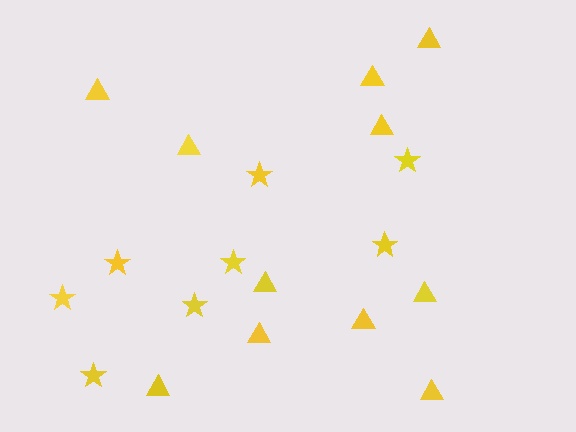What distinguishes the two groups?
There are 2 groups: one group of stars (8) and one group of triangles (11).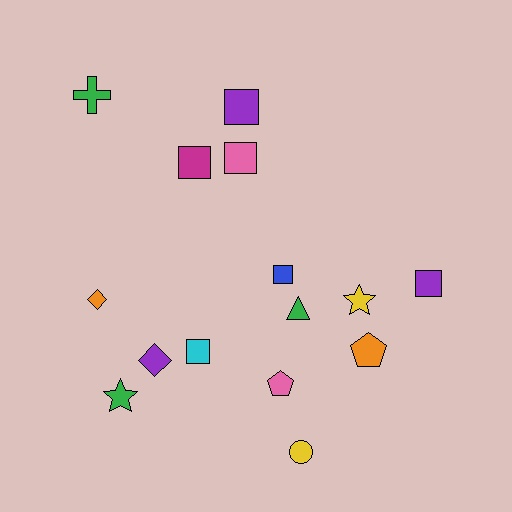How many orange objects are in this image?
There are 2 orange objects.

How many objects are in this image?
There are 15 objects.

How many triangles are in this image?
There is 1 triangle.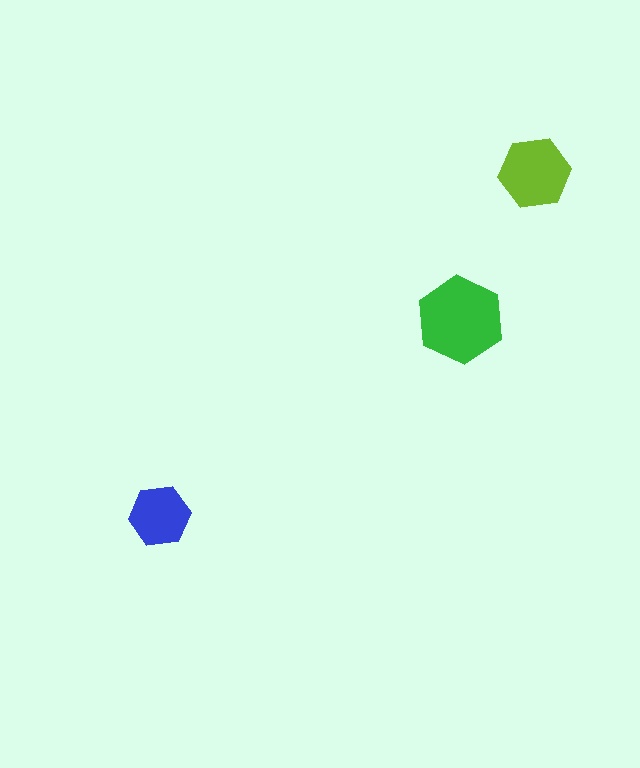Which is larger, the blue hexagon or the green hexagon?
The green one.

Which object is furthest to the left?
The blue hexagon is leftmost.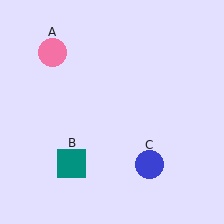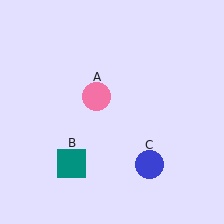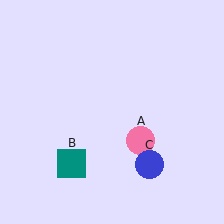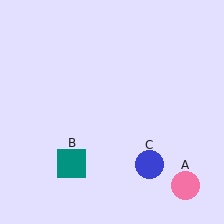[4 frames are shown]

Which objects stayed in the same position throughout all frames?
Teal square (object B) and blue circle (object C) remained stationary.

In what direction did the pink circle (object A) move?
The pink circle (object A) moved down and to the right.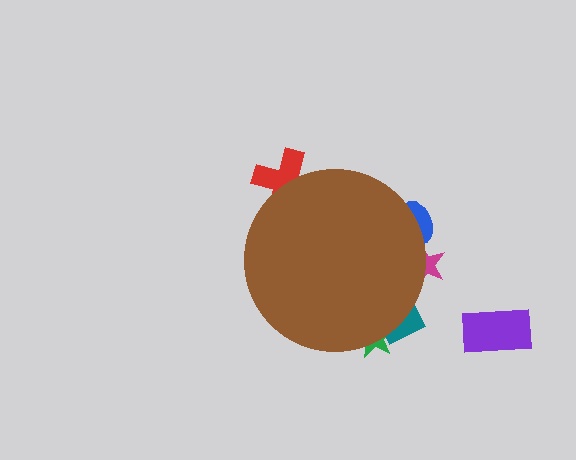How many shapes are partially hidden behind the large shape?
5 shapes are partially hidden.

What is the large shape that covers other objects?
A brown circle.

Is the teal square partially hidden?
Yes, the teal square is partially hidden behind the brown circle.